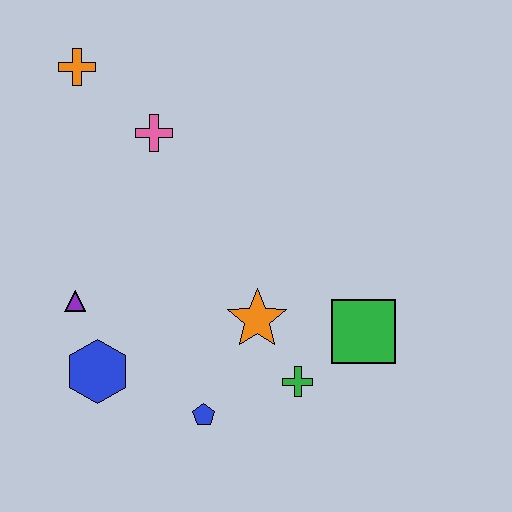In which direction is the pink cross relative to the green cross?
The pink cross is above the green cross.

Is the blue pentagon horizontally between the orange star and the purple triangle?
Yes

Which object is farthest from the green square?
The orange cross is farthest from the green square.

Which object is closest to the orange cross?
The pink cross is closest to the orange cross.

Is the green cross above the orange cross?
No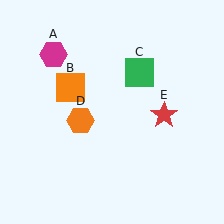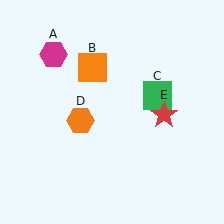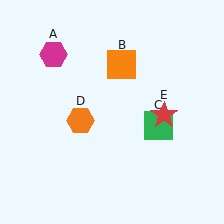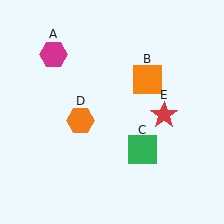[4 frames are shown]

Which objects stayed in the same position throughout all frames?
Magenta hexagon (object A) and orange hexagon (object D) and red star (object E) remained stationary.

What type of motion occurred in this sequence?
The orange square (object B), green square (object C) rotated clockwise around the center of the scene.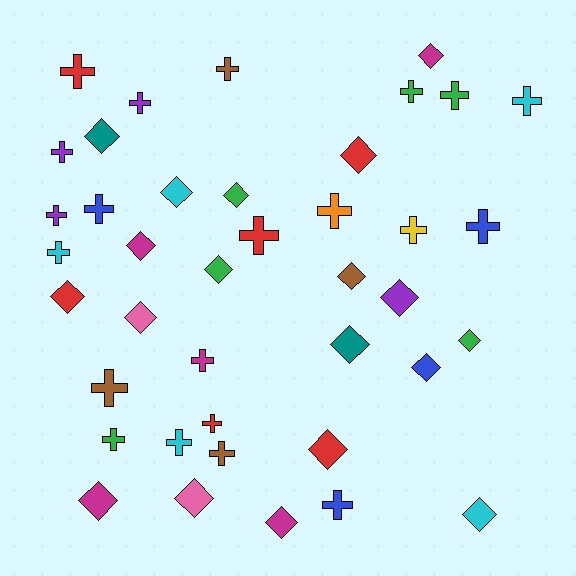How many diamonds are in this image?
There are 19 diamonds.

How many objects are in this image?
There are 40 objects.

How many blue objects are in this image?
There are 4 blue objects.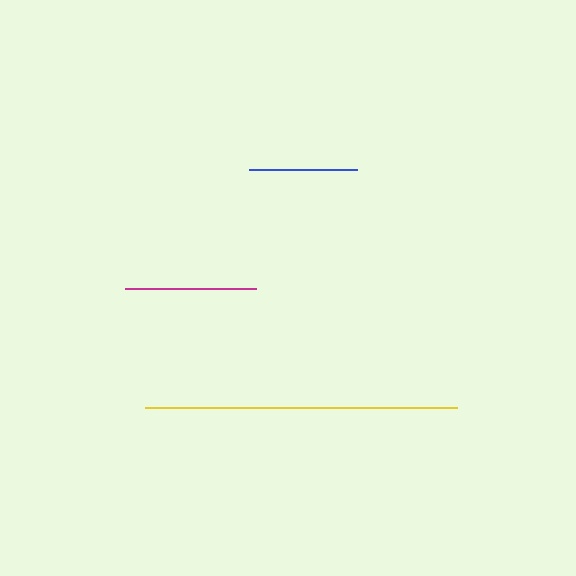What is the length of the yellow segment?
The yellow segment is approximately 312 pixels long.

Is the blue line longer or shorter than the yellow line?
The yellow line is longer than the blue line.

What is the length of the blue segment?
The blue segment is approximately 108 pixels long.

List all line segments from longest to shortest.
From longest to shortest: yellow, magenta, blue.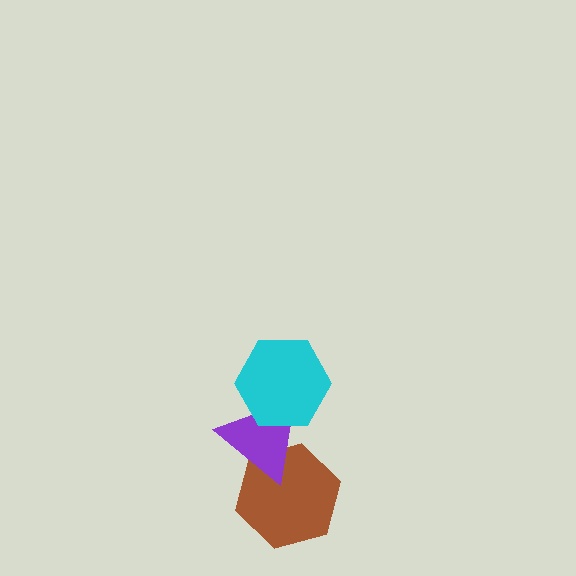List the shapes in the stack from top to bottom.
From top to bottom: the cyan hexagon, the purple triangle, the brown hexagon.